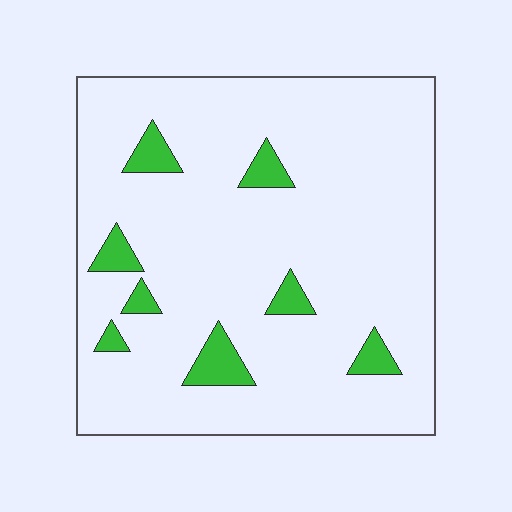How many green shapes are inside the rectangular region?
8.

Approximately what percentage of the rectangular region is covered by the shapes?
Approximately 10%.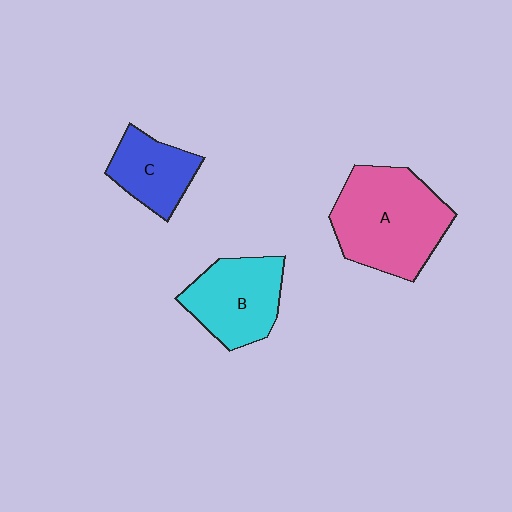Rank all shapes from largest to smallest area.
From largest to smallest: A (pink), B (cyan), C (blue).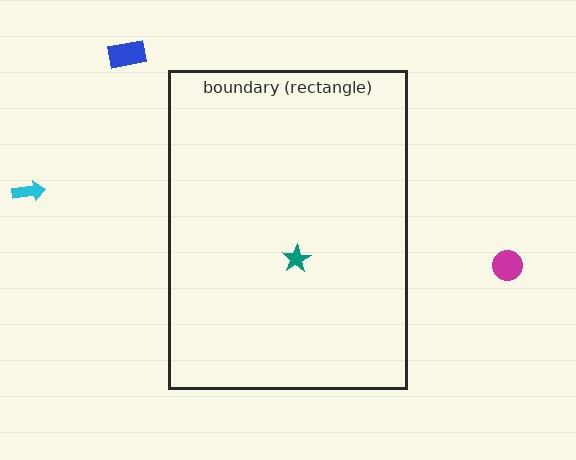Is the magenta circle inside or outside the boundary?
Outside.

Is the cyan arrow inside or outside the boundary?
Outside.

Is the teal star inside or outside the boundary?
Inside.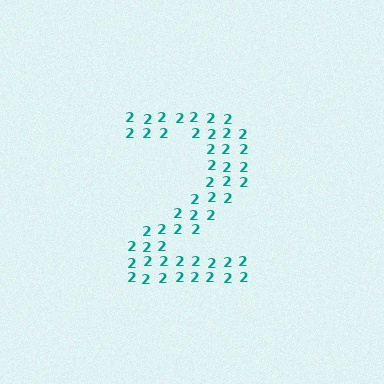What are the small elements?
The small elements are digit 2's.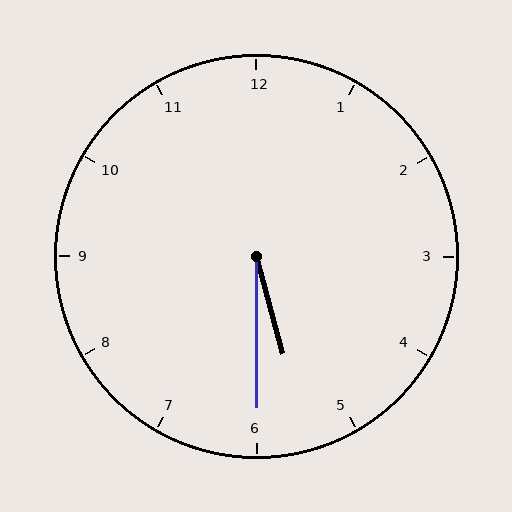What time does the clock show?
5:30.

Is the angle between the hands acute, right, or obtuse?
It is acute.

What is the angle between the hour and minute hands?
Approximately 15 degrees.